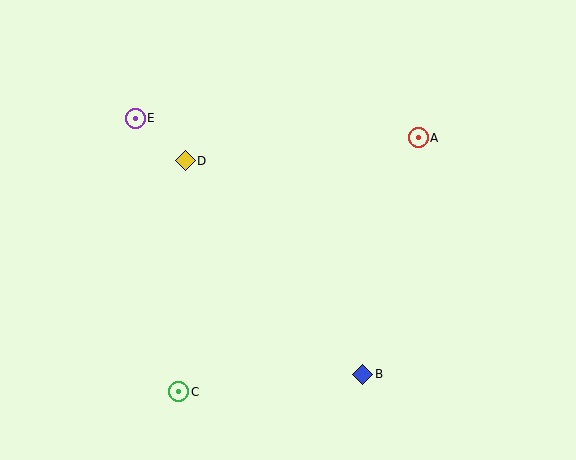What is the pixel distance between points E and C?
The distance between E and C is 277 pixels.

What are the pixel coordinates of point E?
Point E is at (135, 118).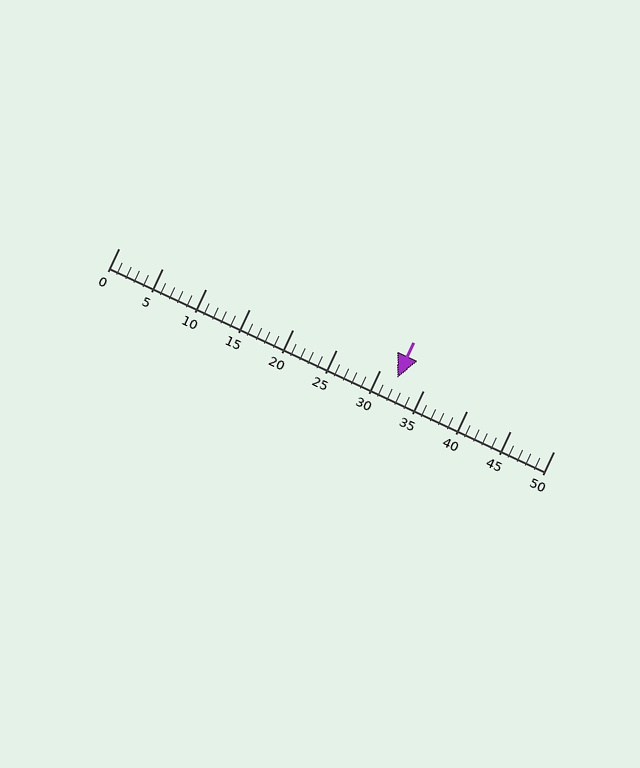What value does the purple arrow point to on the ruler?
The purple arrow points to approximately 32.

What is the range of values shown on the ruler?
The ruler shows values from 0 to 50.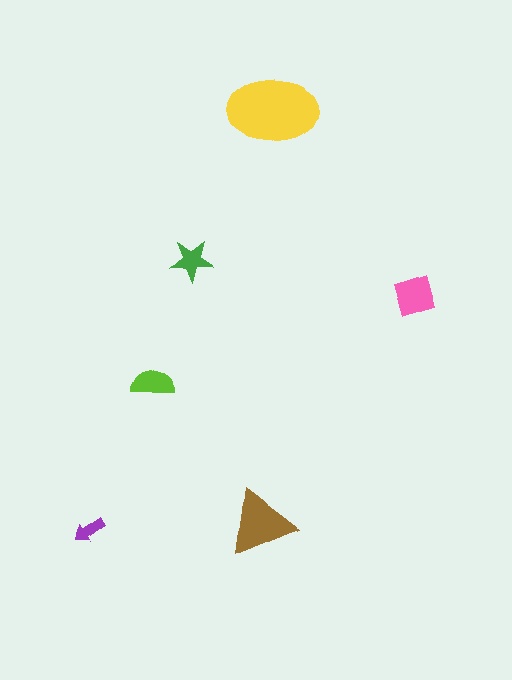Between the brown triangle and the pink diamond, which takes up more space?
The brown triangle.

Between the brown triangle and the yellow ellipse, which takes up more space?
The yellow ellipse.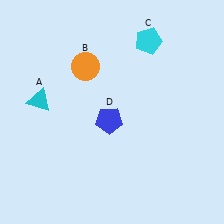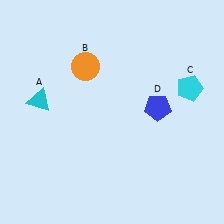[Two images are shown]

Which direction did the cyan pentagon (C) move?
The cyan pentagon (C) moved down.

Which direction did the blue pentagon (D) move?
The blue pentagon (D) moved right.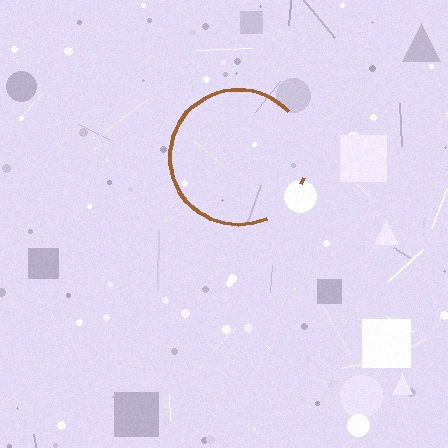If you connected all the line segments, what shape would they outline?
They would outline a circle.